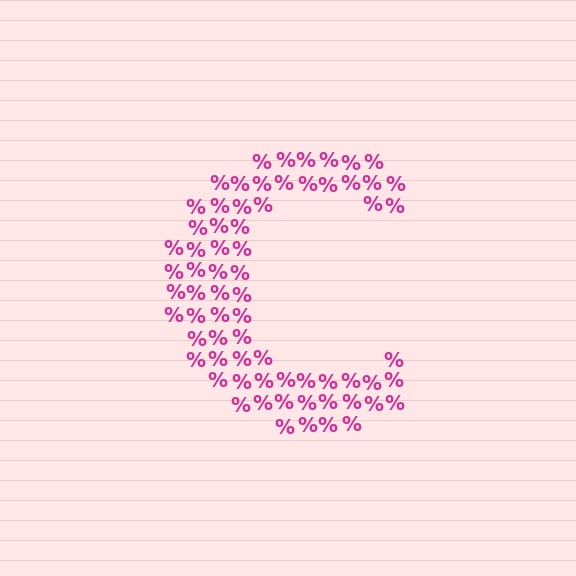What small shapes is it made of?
It is made of small percent signs.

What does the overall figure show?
The overall figure shows the letter C.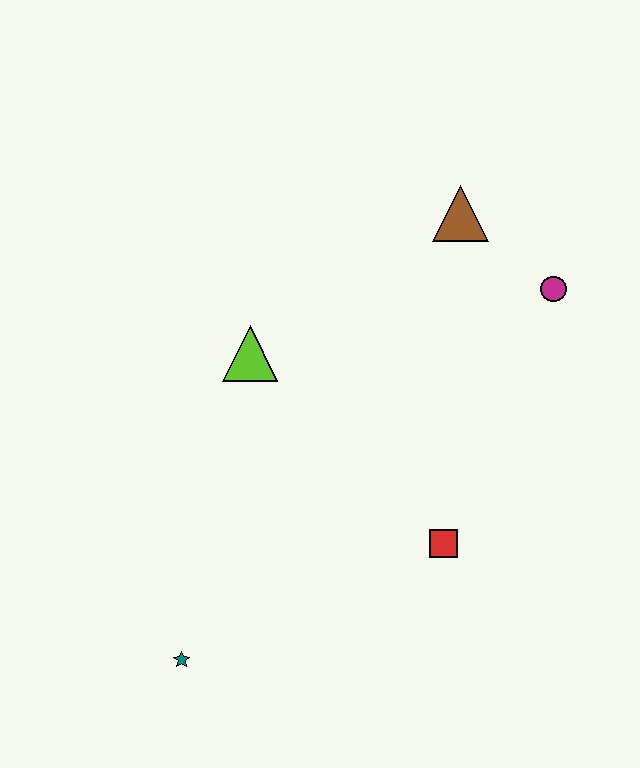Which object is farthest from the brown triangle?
The teal star is farthest from the brown triangle.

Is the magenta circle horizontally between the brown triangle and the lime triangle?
No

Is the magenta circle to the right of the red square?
Yes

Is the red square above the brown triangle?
No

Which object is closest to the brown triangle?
The magenta circle is closest to the brown triangle.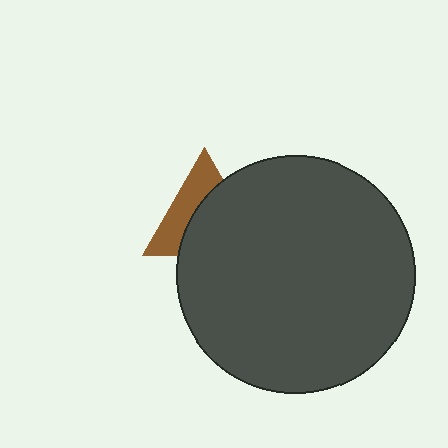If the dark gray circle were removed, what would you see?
You would see the complete brown triangle.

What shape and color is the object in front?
The object in front is a dark gray circle.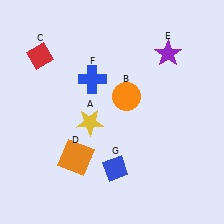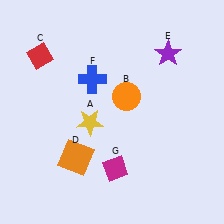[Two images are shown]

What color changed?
The diamond (G) changed from blue in Image 1 to magenta in Image 2.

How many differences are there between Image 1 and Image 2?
There is 1 difference between the two images.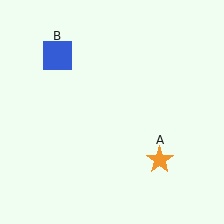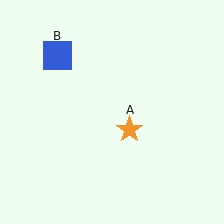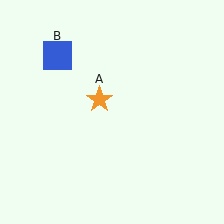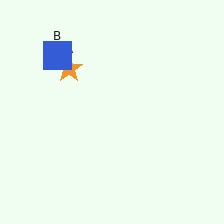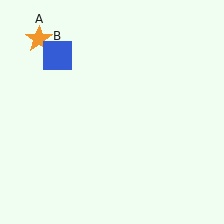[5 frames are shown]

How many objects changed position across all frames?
1 object changed position: orange star (object A).